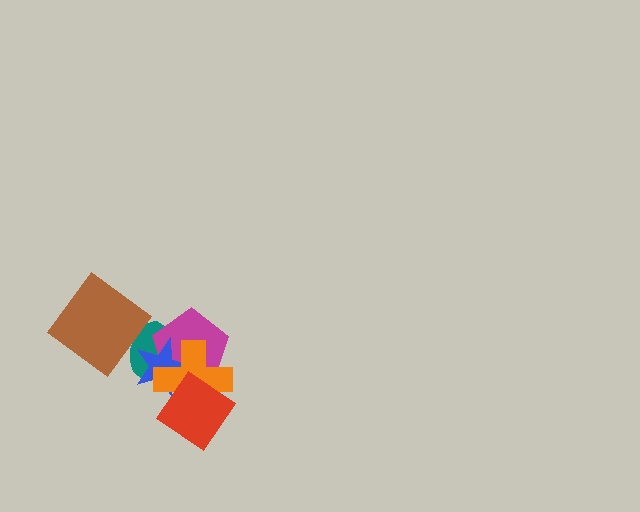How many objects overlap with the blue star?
3 objects overlap with the blue star.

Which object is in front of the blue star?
The orange cross is in front of the blue star.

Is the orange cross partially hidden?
Yes, it is partially covered by another shape.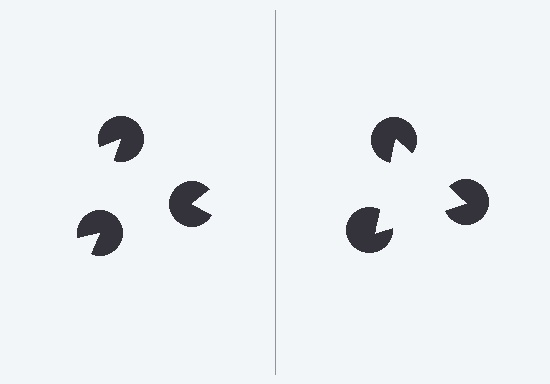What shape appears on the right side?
An illusory triangle.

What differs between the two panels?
The pac-man discs are positioned identically on both sides; only the wedge orientations differ. On the right they align to a triangle; on the left they are misaligned.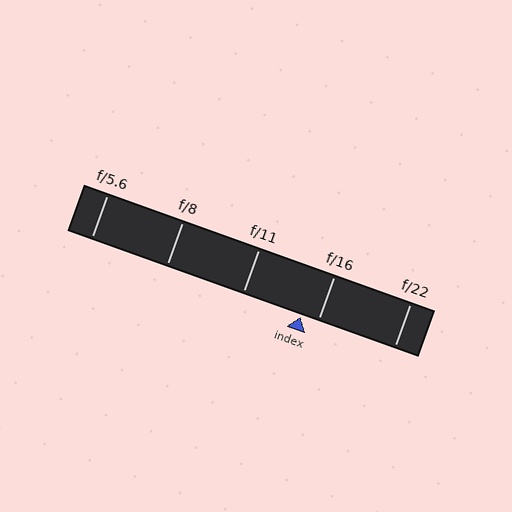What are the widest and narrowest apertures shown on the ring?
The widest aperture shown is f/5.6 and the narrowest is f/22.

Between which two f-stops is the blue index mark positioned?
The index mark is between f/11 and f/16.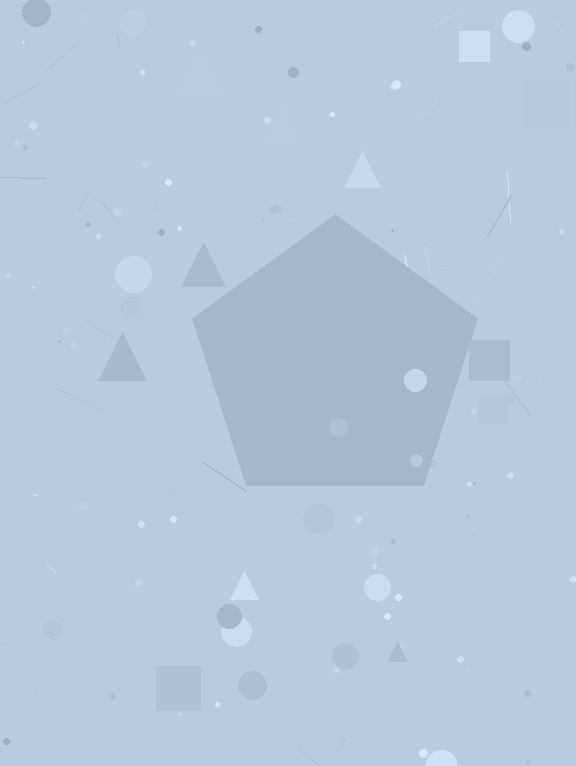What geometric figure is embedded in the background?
A pentagon is embedded in the background.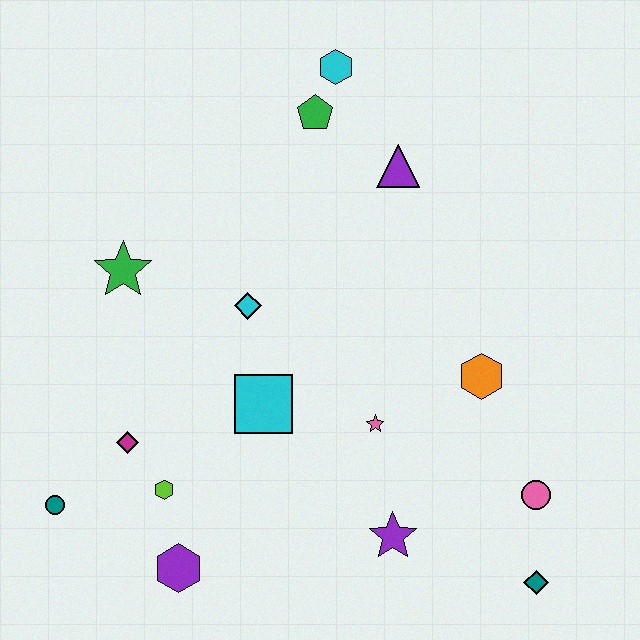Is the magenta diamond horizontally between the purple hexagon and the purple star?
No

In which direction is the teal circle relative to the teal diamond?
The teal circle is to the left of the teal diamond.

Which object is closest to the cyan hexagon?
The green pentagon is closest to the cyan hexagon.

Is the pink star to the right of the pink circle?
No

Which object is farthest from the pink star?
The cyan hexagon is farthest from the pink star.